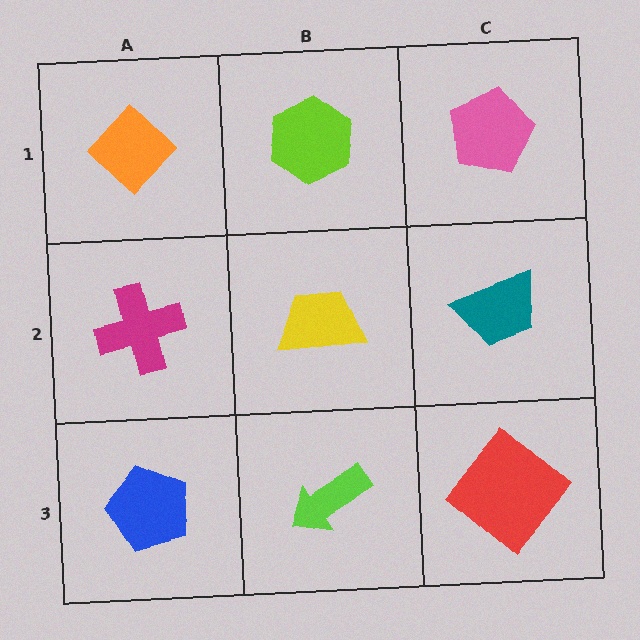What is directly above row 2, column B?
A lime hexagon.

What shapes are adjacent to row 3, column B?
A yellow trapezoid (row 2, column B), a blue pentagon (row 3, column A), a red diamond (row 3, column C).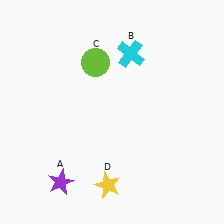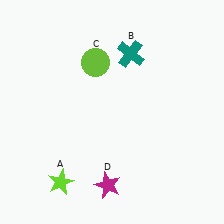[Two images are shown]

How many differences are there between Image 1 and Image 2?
There are 3 differences between the two images.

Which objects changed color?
A changed from purple to lime. B changed from cyan to teal. D changed from yellow to magenta.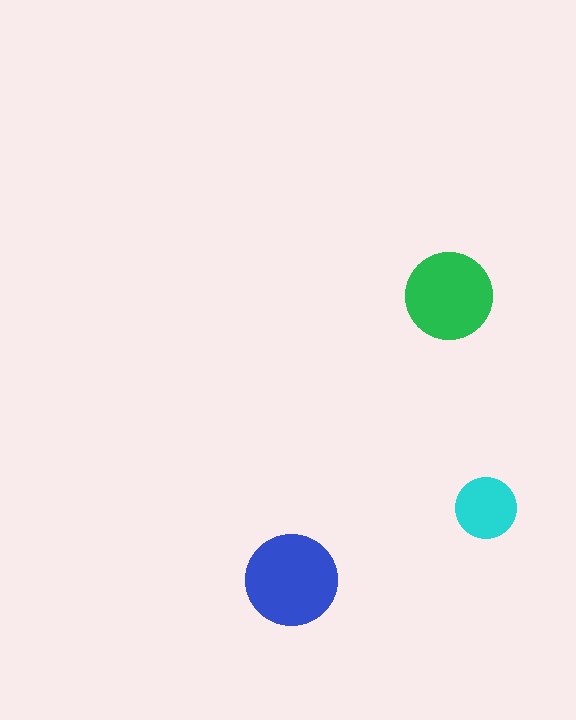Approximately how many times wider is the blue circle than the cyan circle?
About 1.5 times wider.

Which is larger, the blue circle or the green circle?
The blue one.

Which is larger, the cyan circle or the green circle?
The green one.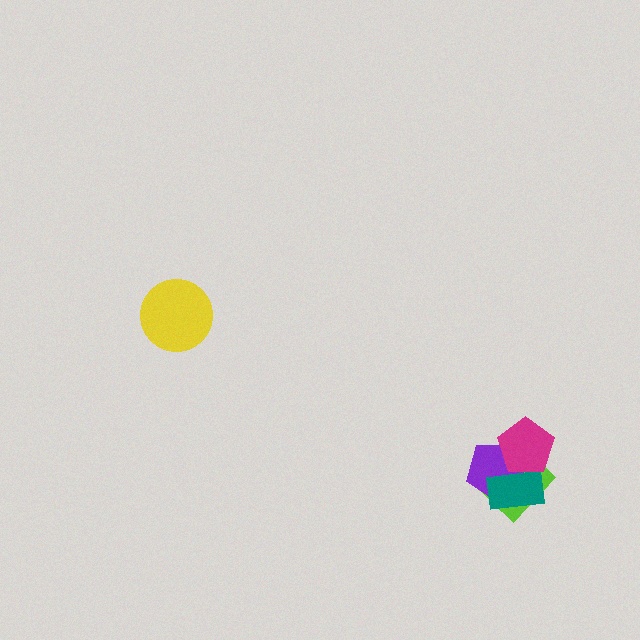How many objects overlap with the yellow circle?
0 objects overlap with the yellow circle.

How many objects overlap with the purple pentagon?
3 objects overlap with the purple pentagon.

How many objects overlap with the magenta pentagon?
3 objects overlap with the magenta pentagon.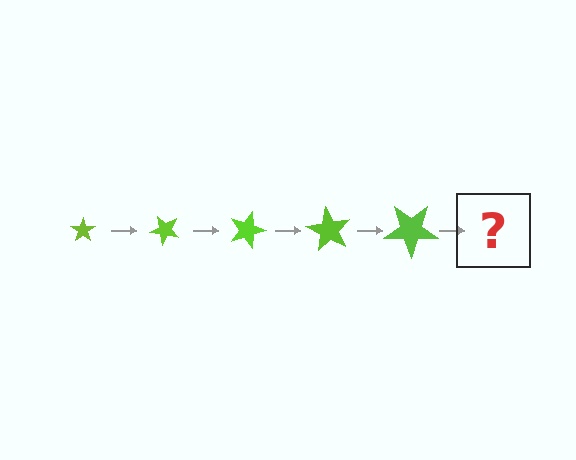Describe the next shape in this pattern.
It should be a star, larger than the previous one and rotated 225 degrees from the start.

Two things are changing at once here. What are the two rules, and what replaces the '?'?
The two rules are that the star grows larger each step and it rotates 45 degrees each step. The '?' should be a star, larger than the previous one and rotated 225 degrees from the start.